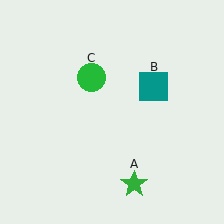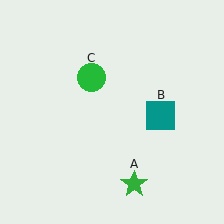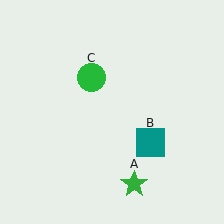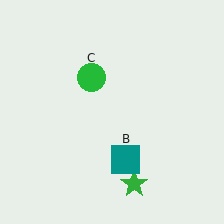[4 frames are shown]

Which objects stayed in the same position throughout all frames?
Green star (object A) and green circle (object C) remained stationary.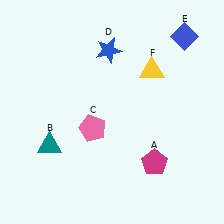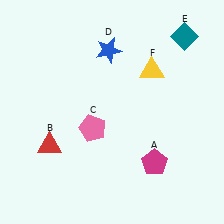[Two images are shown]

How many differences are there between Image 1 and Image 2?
There are 2 differences between the two images.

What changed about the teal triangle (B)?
In Image 1, B is teal. In Image 2, it changed to red.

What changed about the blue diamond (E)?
In Image 1, E is blue. In Image 2, it changed to teal.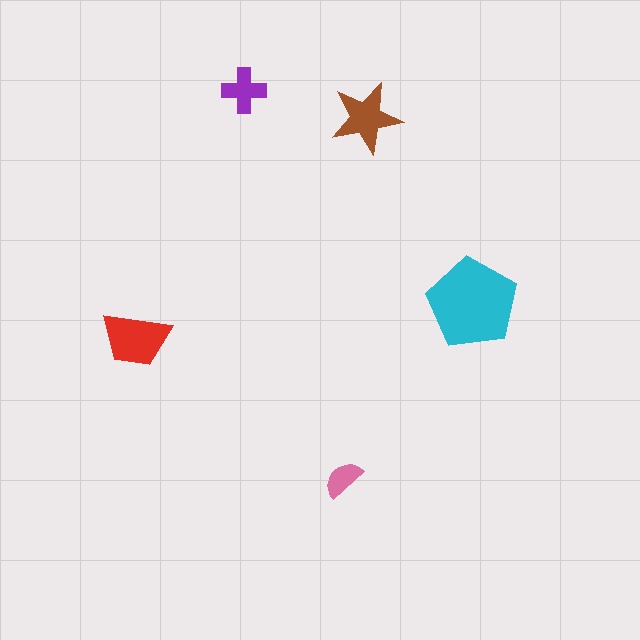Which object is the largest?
The cyan pentagon.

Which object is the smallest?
The pink semicircle.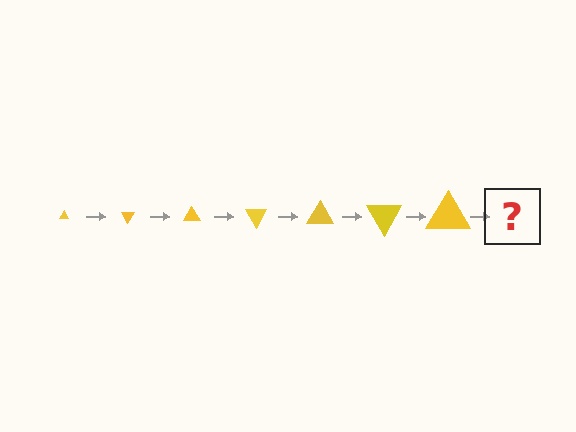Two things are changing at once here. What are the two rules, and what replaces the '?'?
The two rules are that the triangle grows larger each step and it rotates 60 degrees each step. The '?' should be a triangle, larger than the previous one and rotated 420 degrees from the start.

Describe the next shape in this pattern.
It should be a triangle, larger than the previous one and rotated 420 degrees from the start.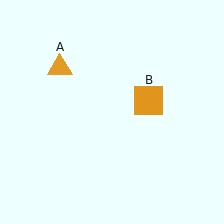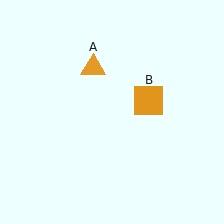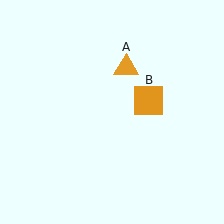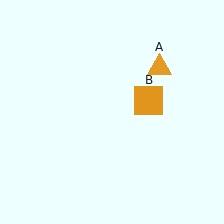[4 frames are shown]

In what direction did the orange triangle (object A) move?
The orange triangle (object A) moved right.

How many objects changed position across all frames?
1 object changed position: orange triangle (object A).